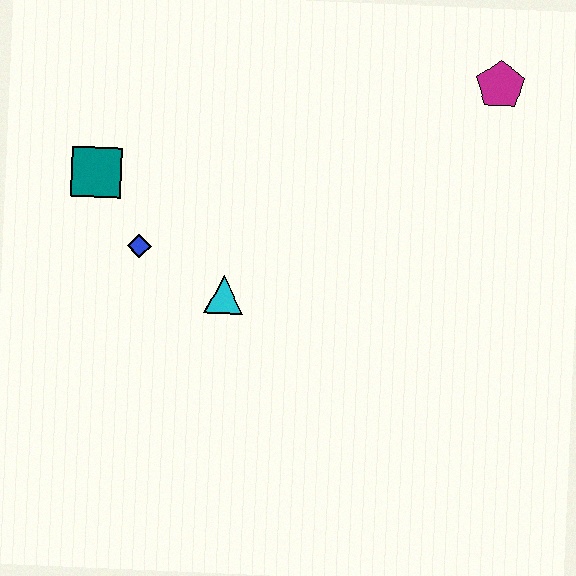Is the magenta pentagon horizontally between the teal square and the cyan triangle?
No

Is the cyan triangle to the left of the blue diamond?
No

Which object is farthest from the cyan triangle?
The magenta pentagon is farthest from the cyan triangle.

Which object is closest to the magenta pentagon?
The cyan triangle is closest to the magenta pentagon.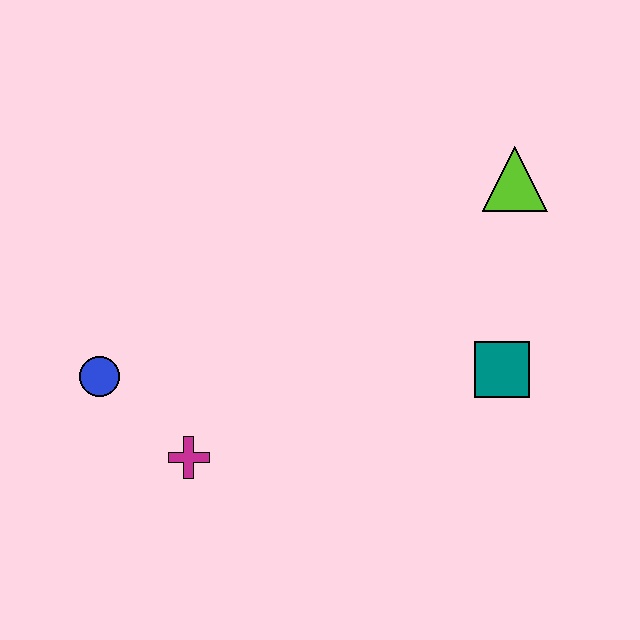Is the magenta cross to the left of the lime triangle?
Yes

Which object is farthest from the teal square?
The blue circle is farthest from the teal square.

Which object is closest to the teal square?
The lime triangle is closest to the teal square.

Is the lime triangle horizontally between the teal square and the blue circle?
No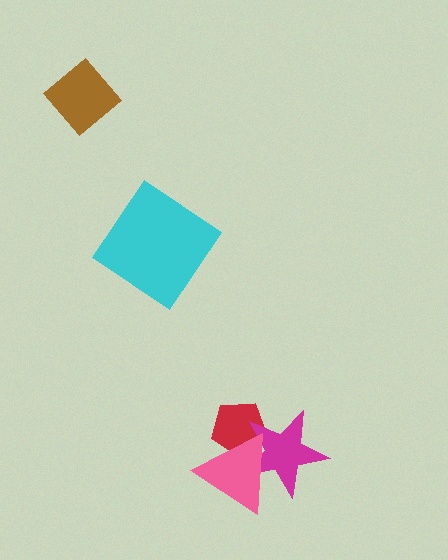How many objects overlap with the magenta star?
2 objects overlap with the magenta star.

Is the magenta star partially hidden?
Yes, it is partially covered by another shape.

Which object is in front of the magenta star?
The pink triangle is in front of the magenta star.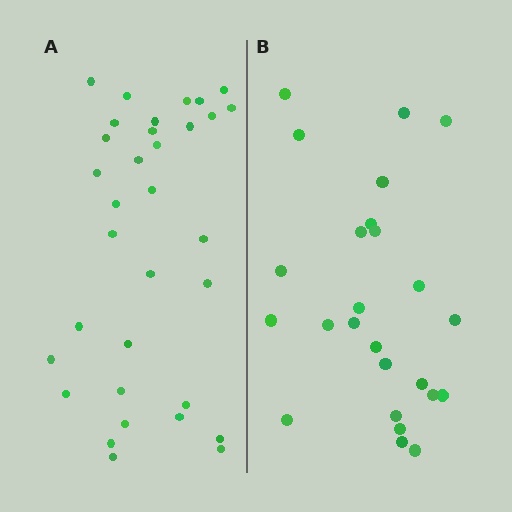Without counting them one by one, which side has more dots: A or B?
Region A (the left region) has more dots.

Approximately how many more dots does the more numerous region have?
Region A has roughly 8 or so more dots than region B.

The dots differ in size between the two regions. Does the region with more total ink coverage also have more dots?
No. Region B has more total ink coverage because its dots are larger, but region A actually contains more individual dots. Total area can be misleading — the number of items is what matters here.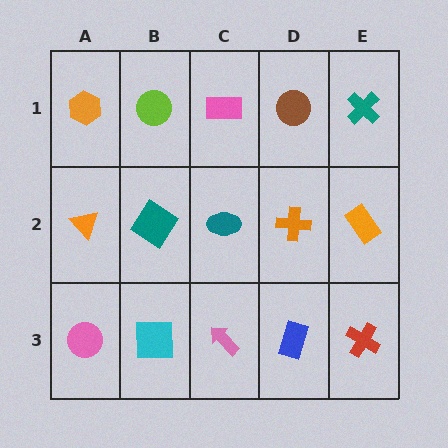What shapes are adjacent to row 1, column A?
An orange triangle (row 2, column A), a lime circle (row 1, column B).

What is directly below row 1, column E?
An orange rectangle.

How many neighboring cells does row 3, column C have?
3.